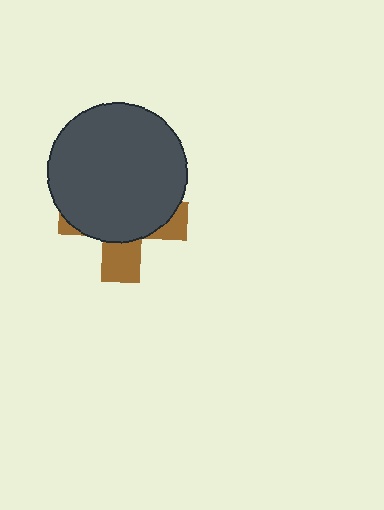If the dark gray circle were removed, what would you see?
You would see the complete brown cross.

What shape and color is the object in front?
The object in front is a dark gray circle.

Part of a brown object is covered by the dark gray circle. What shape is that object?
It is a cross.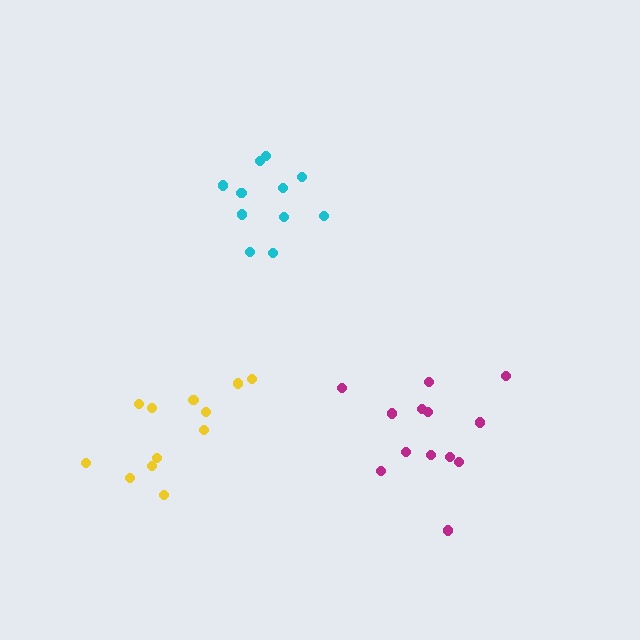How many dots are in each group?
Group 1: 11 dots, Group 2: 12 dots, Group 3: 13 dots (36 total).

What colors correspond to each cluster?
The clusters are colored: cyan, yellow, magenta.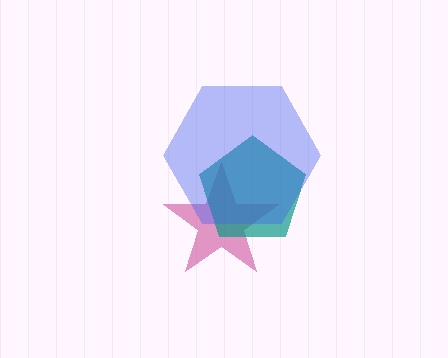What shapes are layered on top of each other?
The layered shapes are: a magenta star, a teal pentagon, a blue hexagon.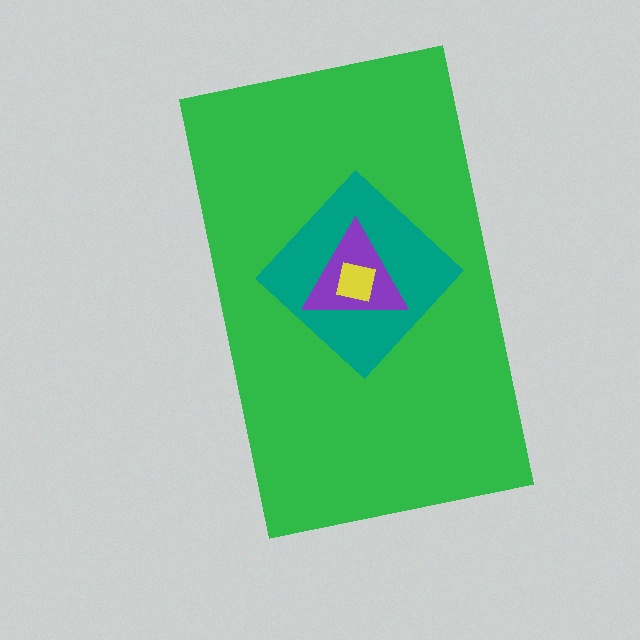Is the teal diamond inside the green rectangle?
Yes.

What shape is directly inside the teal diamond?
The purple triangle.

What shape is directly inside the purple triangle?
The yellow square.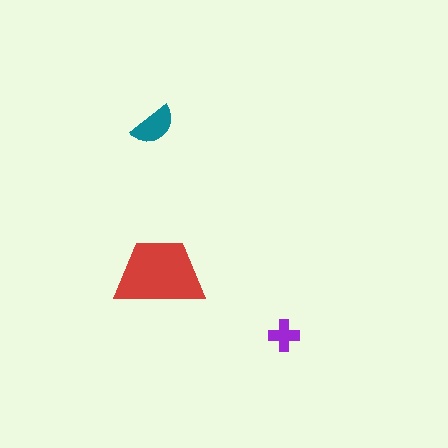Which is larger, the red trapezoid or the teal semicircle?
The red trapezoid.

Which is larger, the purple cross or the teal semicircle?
The teal semicircle.